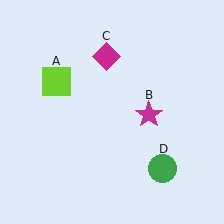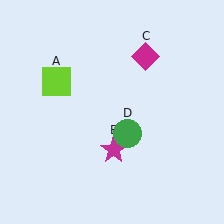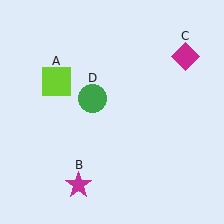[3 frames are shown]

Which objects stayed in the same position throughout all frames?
Lime square (object A) remained stationary.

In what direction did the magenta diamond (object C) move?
The magenta diamond (object C) moved right.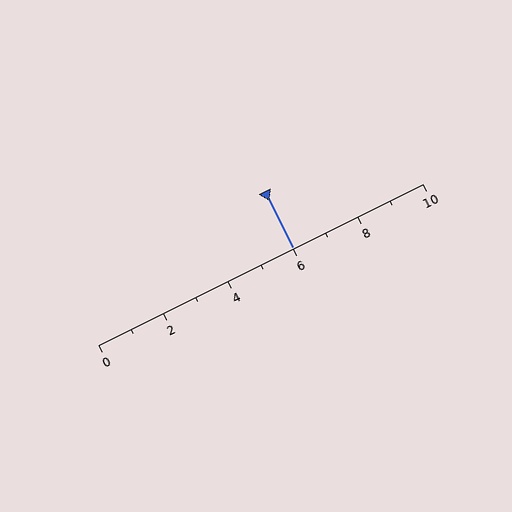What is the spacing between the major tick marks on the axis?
The major ticks are spaced 2 apart.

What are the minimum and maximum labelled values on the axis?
The axis runs from 0 to 10.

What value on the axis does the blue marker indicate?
The marker indicates approximately 6.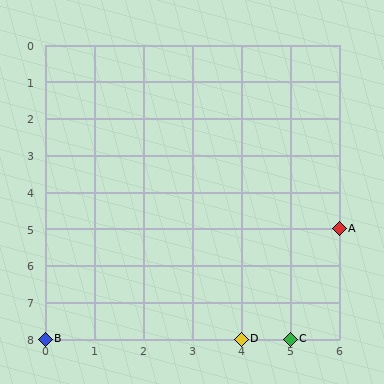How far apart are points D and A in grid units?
Points D and A are 2 columns and 3 rows apart (about 3.6 grid units diagonally).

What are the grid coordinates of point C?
Point C is at grid coordinates (5, 8).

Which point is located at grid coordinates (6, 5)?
Point A is at (6, 5).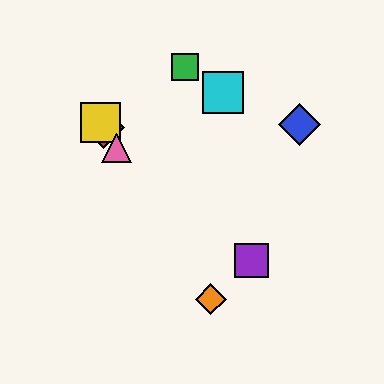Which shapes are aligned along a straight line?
The red diamond, the yellow square, the orange diamond, the pink triangle are aligned along a straight line.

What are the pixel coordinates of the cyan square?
The cyan square is at (223, 92).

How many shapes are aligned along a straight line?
4 shapes (the red diamond, the yellow square, the orange diamond, the pink triangle) are aligned along a straight line.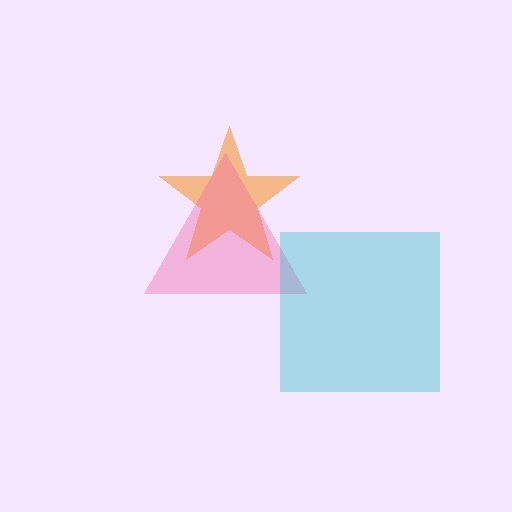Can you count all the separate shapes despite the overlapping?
Yes, there are 3 separate shapes.